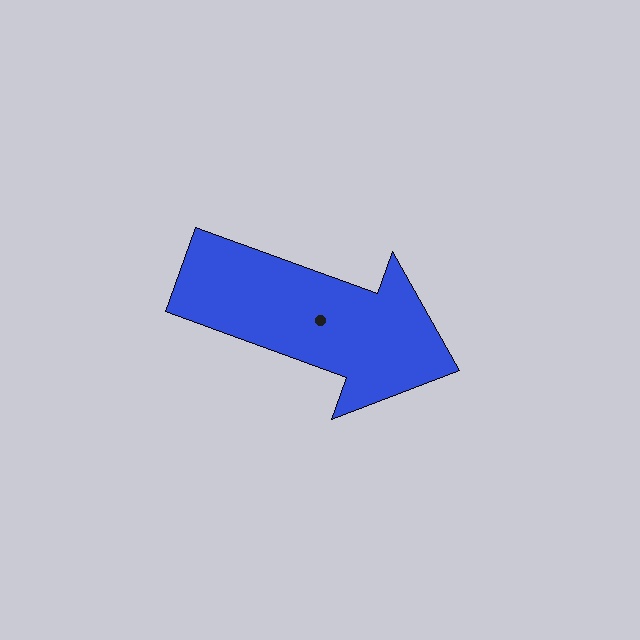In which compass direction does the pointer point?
East.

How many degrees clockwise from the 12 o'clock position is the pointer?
Approximately 110 degrees.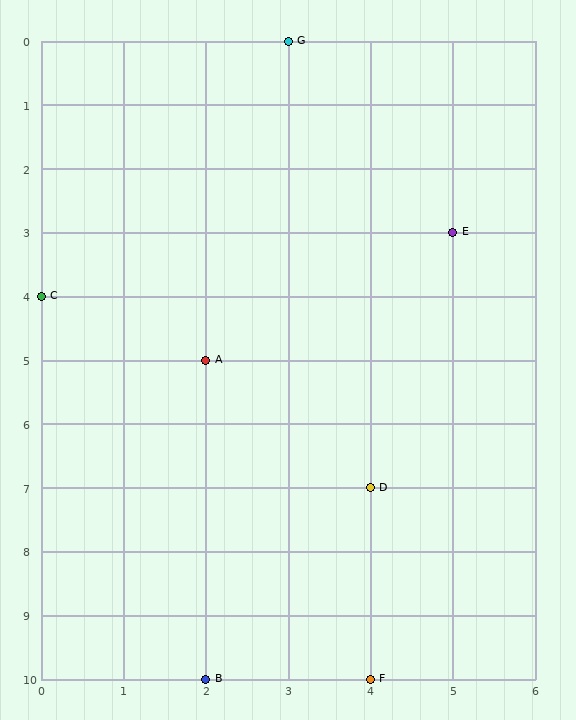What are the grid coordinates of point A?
Point A is at grid coordinates (2, 5).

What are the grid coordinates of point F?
Point F is at grid coordinates (4, 10).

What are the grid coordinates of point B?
Point B is at grid coordinates (2, 10).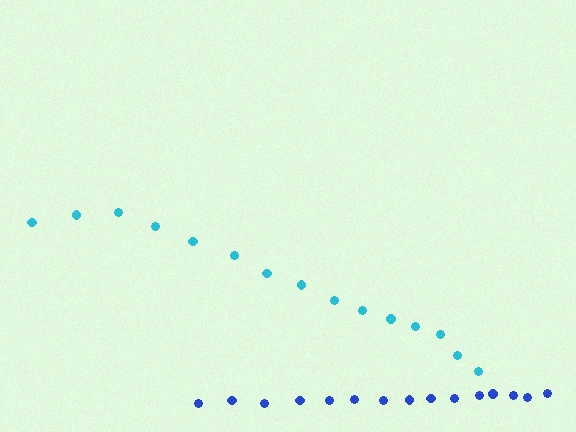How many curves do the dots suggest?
There are 2 distinct paths.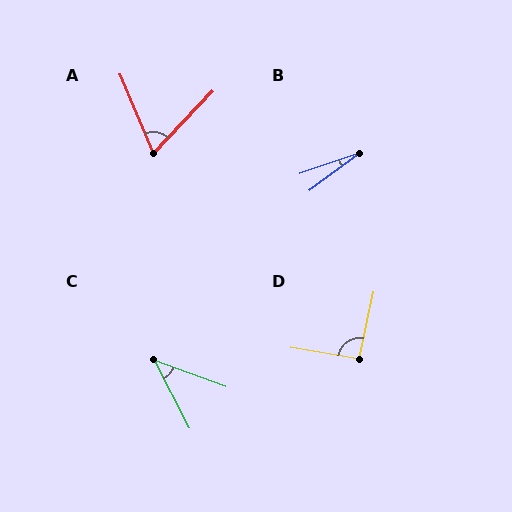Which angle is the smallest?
B, at approximately 17 degrees.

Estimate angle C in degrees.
Approximately 43 degrees.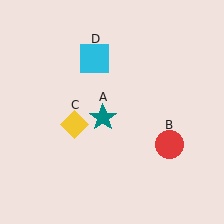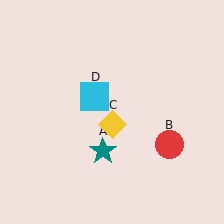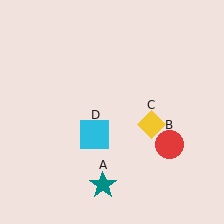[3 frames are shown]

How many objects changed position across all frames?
3 objects changed position: teal star (object A), yellow diamond (object C), cyan square (object D).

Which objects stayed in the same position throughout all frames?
Red circle (object B) remained stationary.